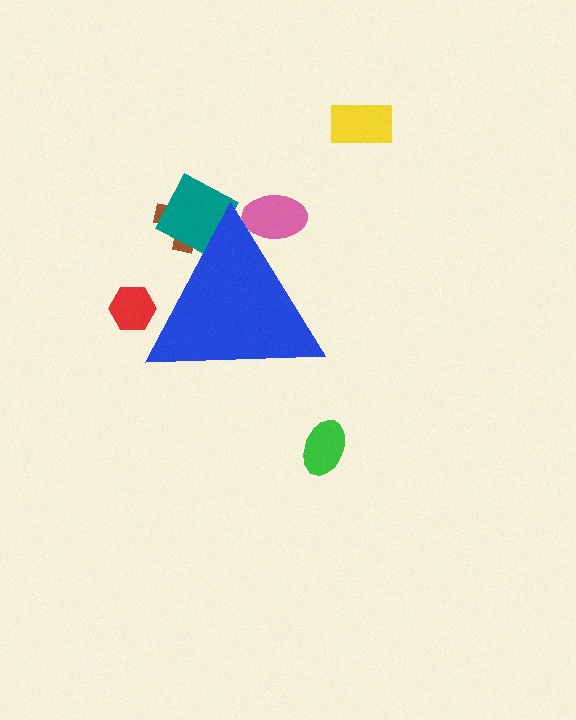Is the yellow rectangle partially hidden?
No, the yellow rectangle is fully visible.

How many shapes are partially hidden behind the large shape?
4 shapes are partially hidden.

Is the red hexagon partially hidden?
Yes, the red hexagon is partially hidden behind the blue triangle.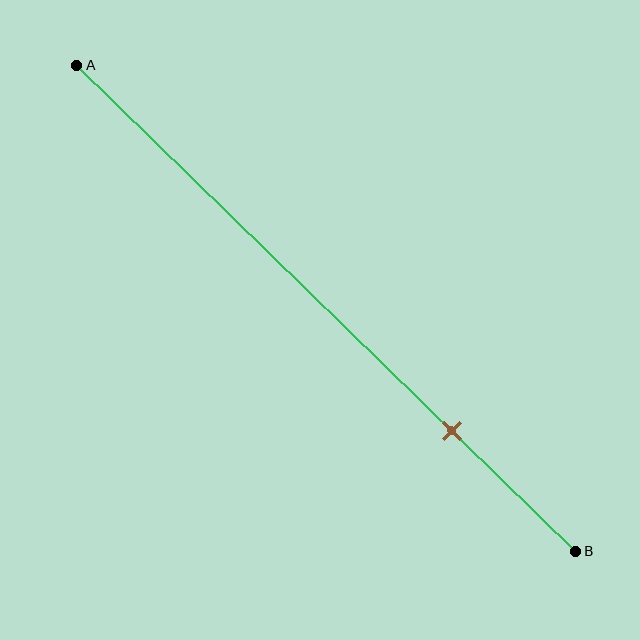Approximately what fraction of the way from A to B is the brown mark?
The brown mark is approximately 75% of the way from A to B.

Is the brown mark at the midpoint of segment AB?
No, the mark is at about 75% from A, not at the 50% midpoint.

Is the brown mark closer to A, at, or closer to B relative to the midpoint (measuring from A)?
The brown mark is closer to point B than the midpoint of segment AB.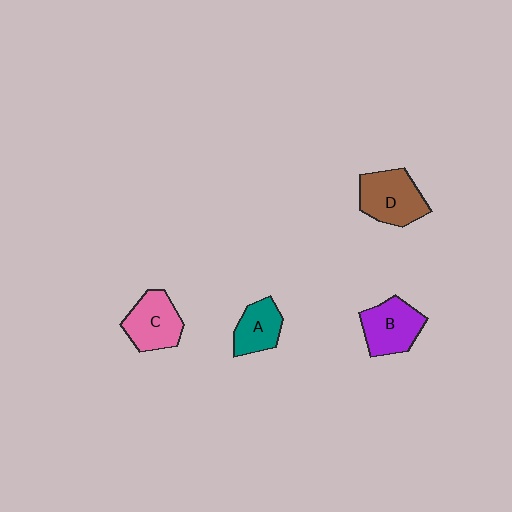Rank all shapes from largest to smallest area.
From largest to smallest: D (brown), B (purple), C (pink), A (teal).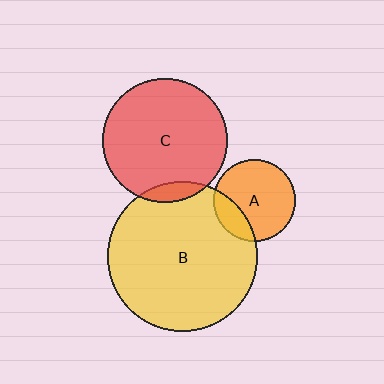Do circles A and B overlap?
Yes.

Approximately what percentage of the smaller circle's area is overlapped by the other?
Approximately 20%.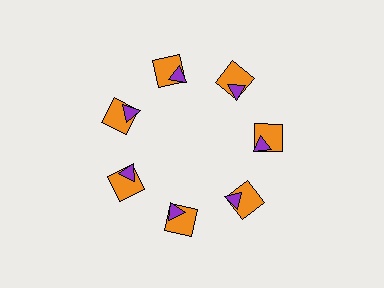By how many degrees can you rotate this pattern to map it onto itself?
The pattern maps onto itself every 51 degrees of rotation.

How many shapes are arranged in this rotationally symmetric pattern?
There are 14 shapes, arranged in 7 groups of 2.